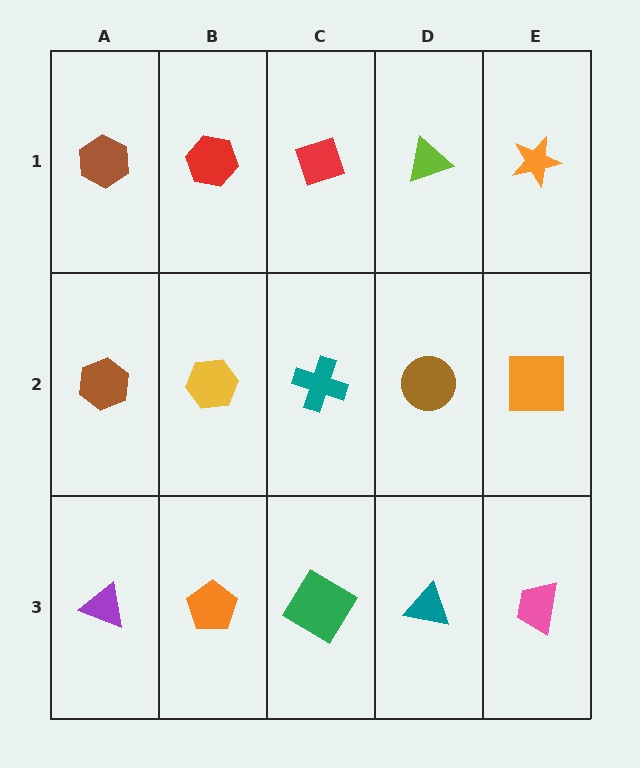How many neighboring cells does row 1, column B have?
3.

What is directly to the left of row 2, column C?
A yellow hexagon.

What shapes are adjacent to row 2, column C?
A red diamond (row 1, column C), a green diamond (row 3, column C), a yellow hexagon (row 2, column B), a brown circle (row 2, column D).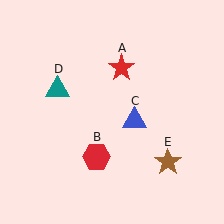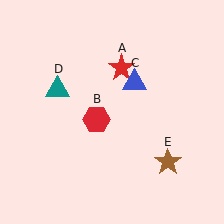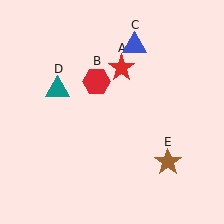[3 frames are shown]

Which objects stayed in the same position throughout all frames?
Red star (object A) and teal triangle (object D) and brown star (object E) remained stationary.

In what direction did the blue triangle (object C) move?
The blue triangle (object C) moved up.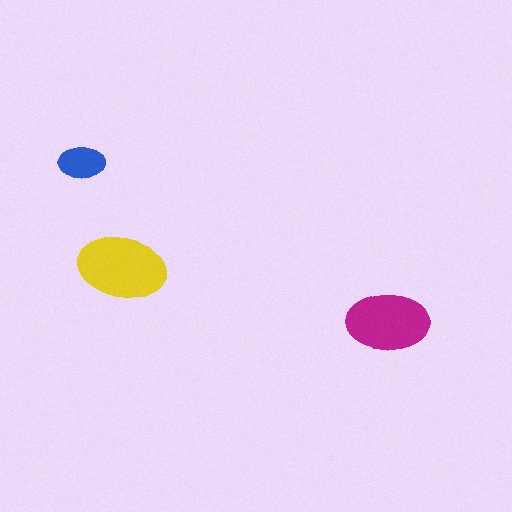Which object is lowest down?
The magenta ellipse is bottommost.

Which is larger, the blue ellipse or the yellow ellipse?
The yellow one.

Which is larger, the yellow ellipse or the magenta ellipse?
The yellow one.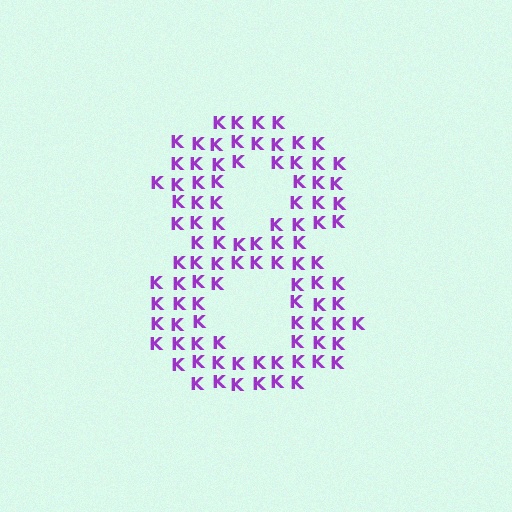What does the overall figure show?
The overall figure shows the digit 8.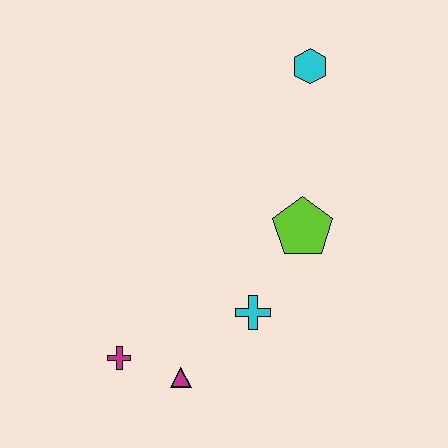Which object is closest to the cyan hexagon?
The lime pentagon is closest to the cyan hexagon.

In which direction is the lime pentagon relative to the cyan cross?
The lime pentagon is above the cyan cross.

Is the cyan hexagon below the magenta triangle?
No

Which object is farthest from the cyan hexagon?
The magenta cross is farthest from the cyan hexagon.